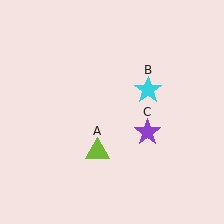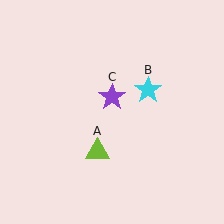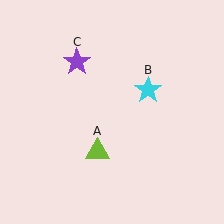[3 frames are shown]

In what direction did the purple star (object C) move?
The purple star (object C) moved up and to the left.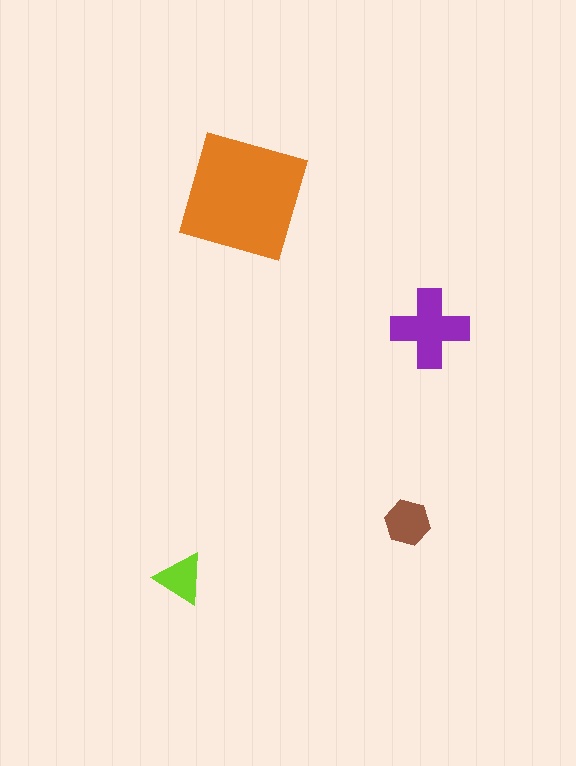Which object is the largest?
The orange square.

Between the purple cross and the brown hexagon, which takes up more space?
The purple cross.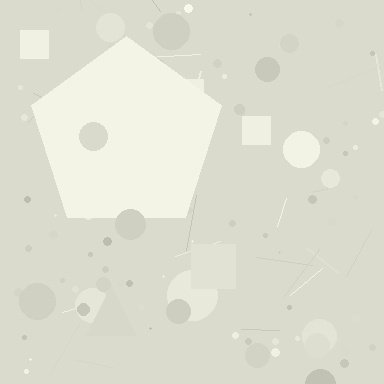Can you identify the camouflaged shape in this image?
The camouflaged shape is a pentagon.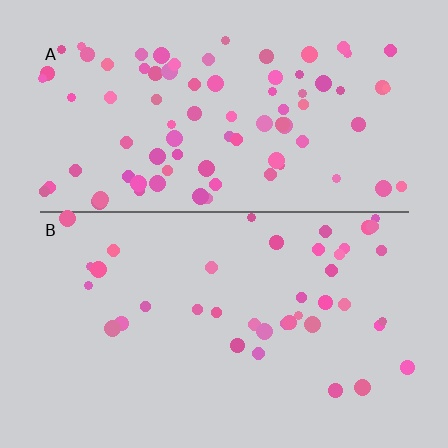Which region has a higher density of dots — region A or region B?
A (the top).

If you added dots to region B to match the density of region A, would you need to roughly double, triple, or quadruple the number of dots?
Approximately double.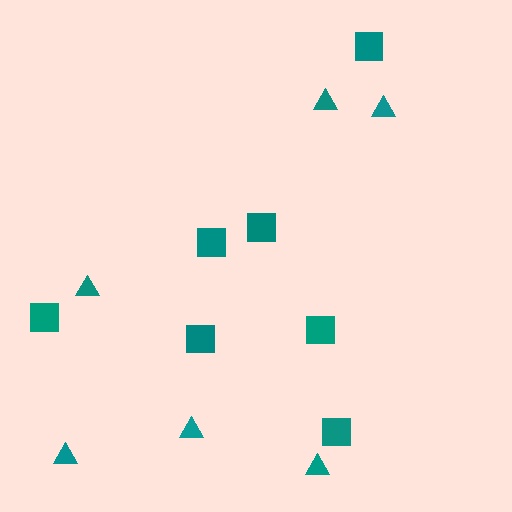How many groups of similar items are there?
There are 2 groups: one group of squares (7) and one group of triangles (6).